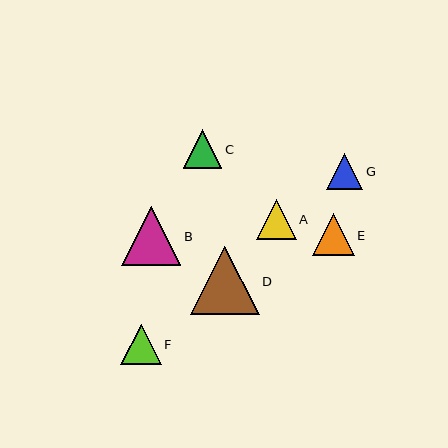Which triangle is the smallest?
Triangle G is the smallest with a size of approximately 36 pixels.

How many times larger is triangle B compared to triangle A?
Triangle B is approximately 1.5 times the size of triangle A.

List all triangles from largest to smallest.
From largest to smallest: D, B, E, F, A, C, G.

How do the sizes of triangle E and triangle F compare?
Triangle E and triangle F are approximately the same size.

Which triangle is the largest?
Triangle D is the largest with a size of approximately 69 pixels.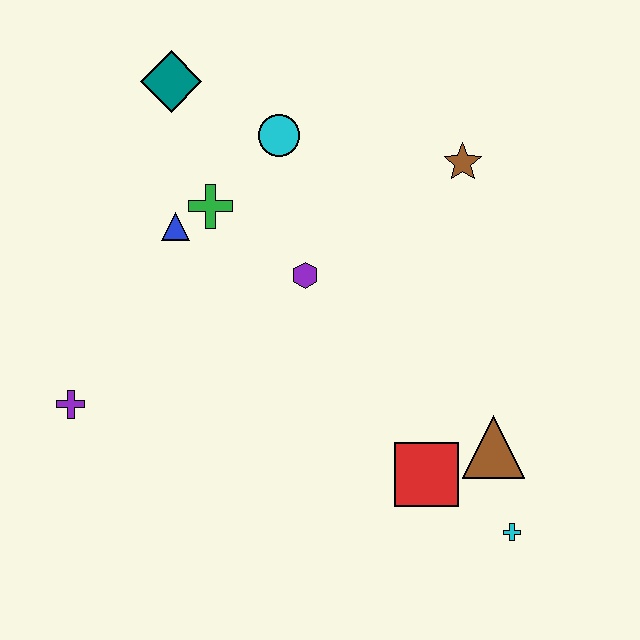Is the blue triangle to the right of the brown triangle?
No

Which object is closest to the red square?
The brown triangle is closest to the red square.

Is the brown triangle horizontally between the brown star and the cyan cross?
Yes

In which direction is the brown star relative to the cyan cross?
The brown star is above the cyan cross.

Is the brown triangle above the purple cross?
No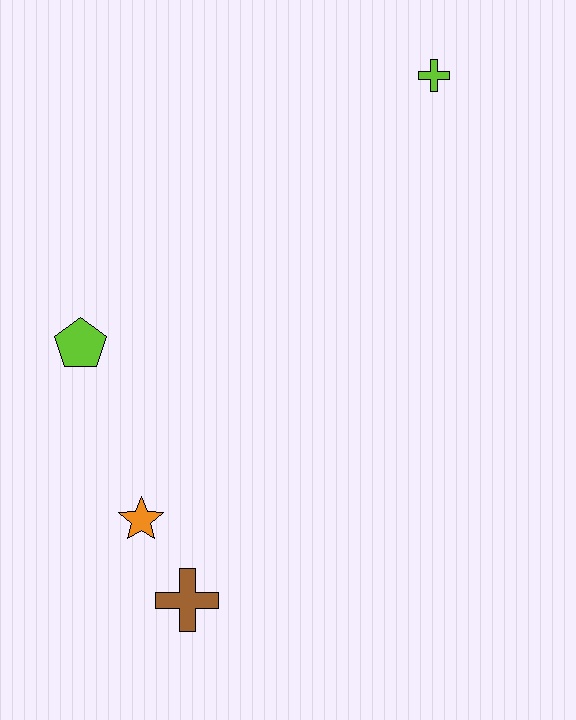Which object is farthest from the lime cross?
The brown cross is farthest from the lime cross.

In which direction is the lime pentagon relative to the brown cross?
The lime pentagon is above the brown cross.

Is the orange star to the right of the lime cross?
No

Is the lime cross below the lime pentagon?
No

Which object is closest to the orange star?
The brown cross is closest to the orange star.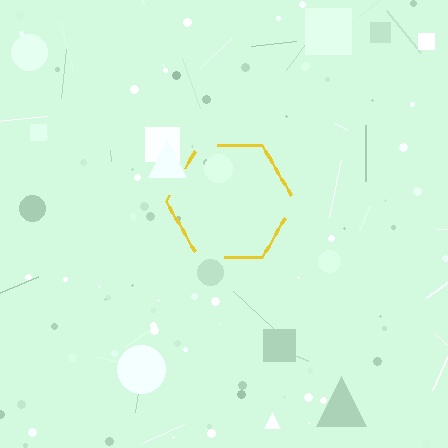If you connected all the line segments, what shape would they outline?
They would outline a hexagon.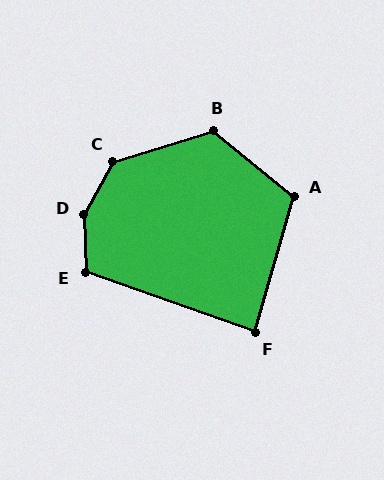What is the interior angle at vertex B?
Approximately 124 degrees (obtuse).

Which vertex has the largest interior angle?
D, at approximately 149 degrees.